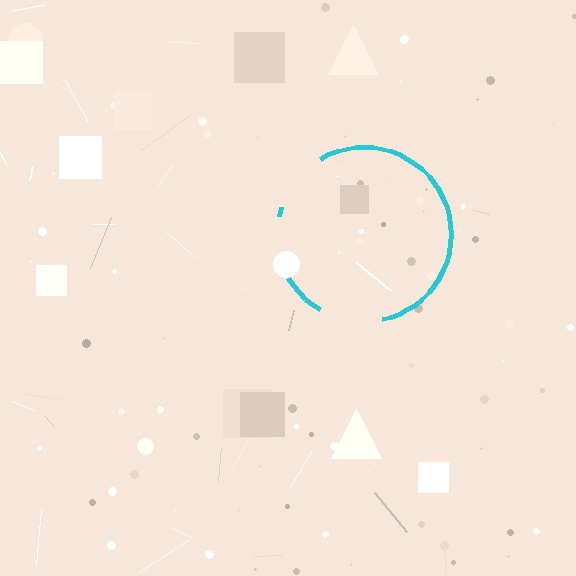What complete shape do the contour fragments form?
The contour fragments form a circle.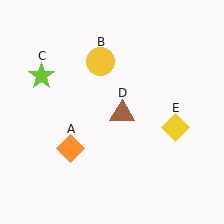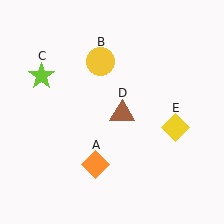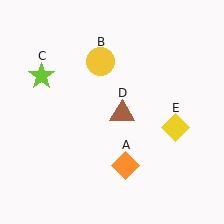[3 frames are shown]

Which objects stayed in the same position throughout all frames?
Yellow circle (object B) and lime star (object C) and brown triangle (object D) and yellow diamond (object E) remained stationary.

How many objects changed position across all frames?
1 object changed position: orange diamond (object A).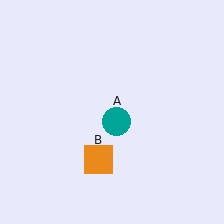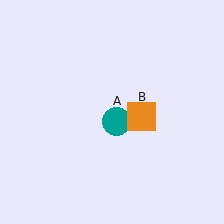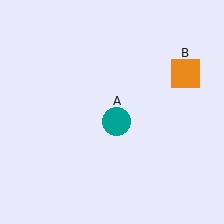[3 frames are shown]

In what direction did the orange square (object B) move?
The orange square (object B) moved up and to the right.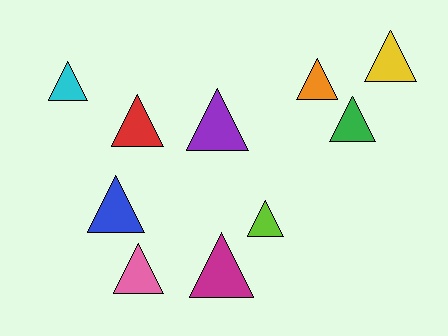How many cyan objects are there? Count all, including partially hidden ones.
There is 1 cyan object.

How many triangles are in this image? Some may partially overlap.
There are 10 triangles.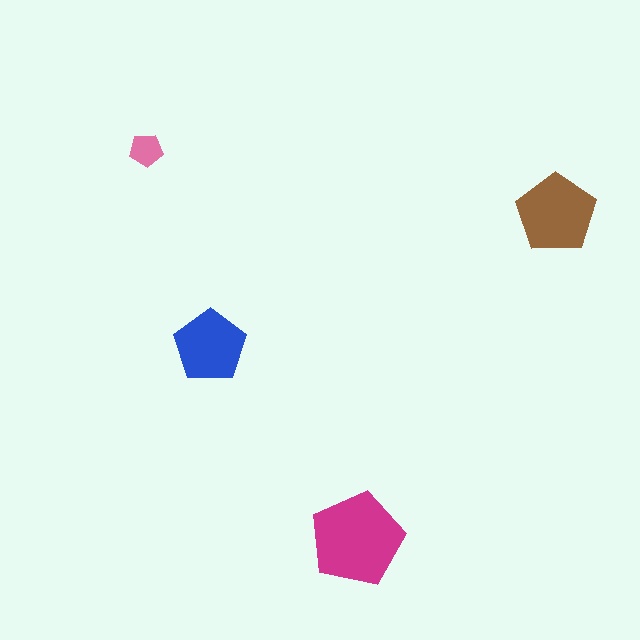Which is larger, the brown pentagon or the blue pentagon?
The brown one.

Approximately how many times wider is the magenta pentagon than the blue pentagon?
About 1.5 times wider.